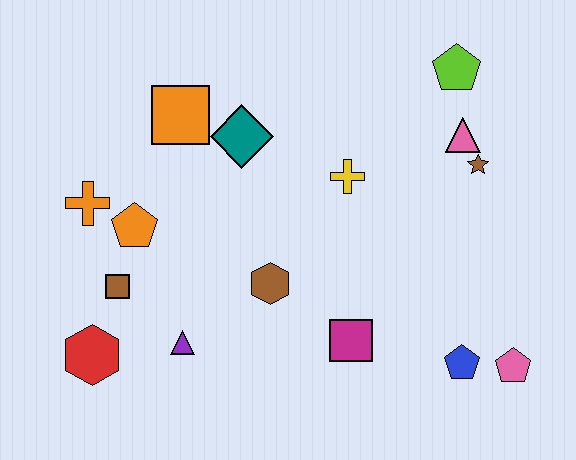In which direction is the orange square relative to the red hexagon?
The orange square is above the red hexagon.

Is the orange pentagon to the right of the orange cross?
Yes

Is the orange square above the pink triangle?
Yes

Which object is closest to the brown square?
The orange pentagon is closest to the brown square.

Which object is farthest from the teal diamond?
The pink pentagon is farthest from the teal diamond.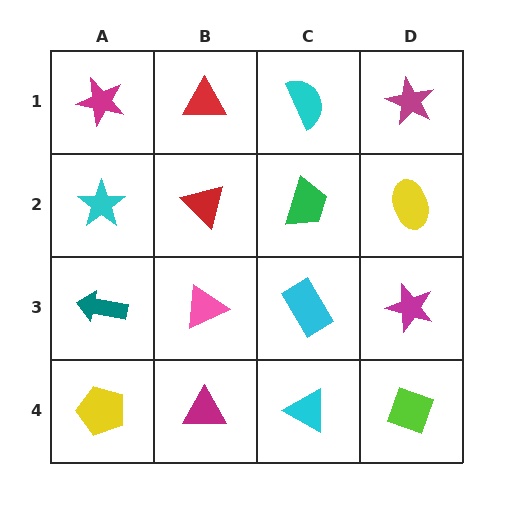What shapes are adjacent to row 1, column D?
A yellow ellipse (row 2, column D), a cyan semicircle (row 1, column C).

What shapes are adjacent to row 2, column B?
A red triangle (row 1, column B), a pink triangle (row 3, column B), a cyan star (row 2, column A), a green trapezoid (row 2, column C).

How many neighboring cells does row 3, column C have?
4.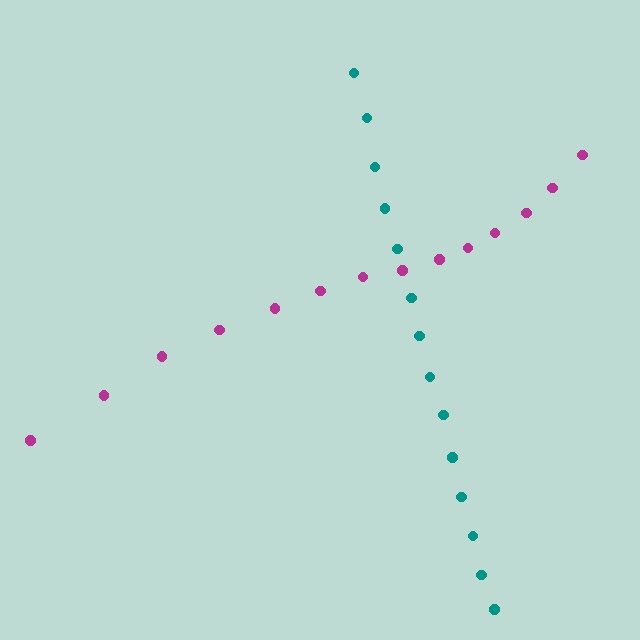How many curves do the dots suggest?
There are 2 distinct paths.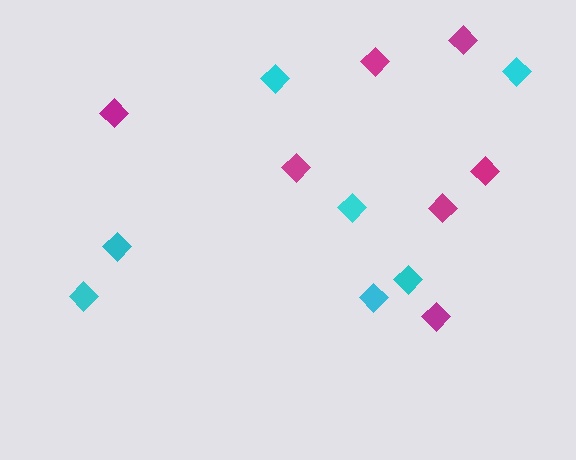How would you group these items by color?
There are 2 groups: one group of cyan diamonds (7) and one group of magenta diamonds (7).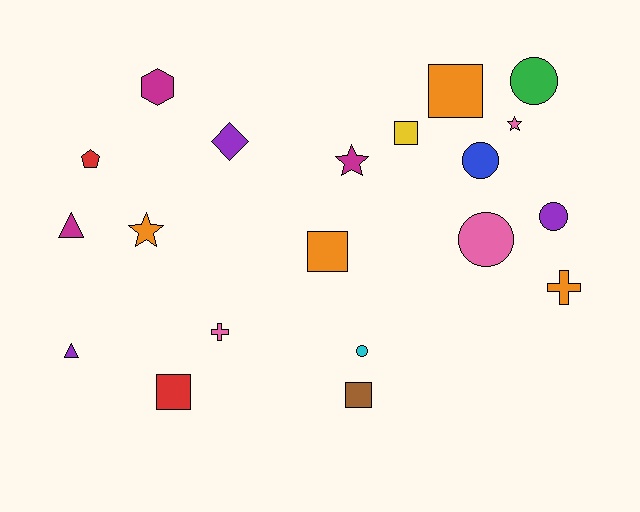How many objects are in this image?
There are 20 objects.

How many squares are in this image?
There are 5 squares.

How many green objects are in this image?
There is 1 green object.